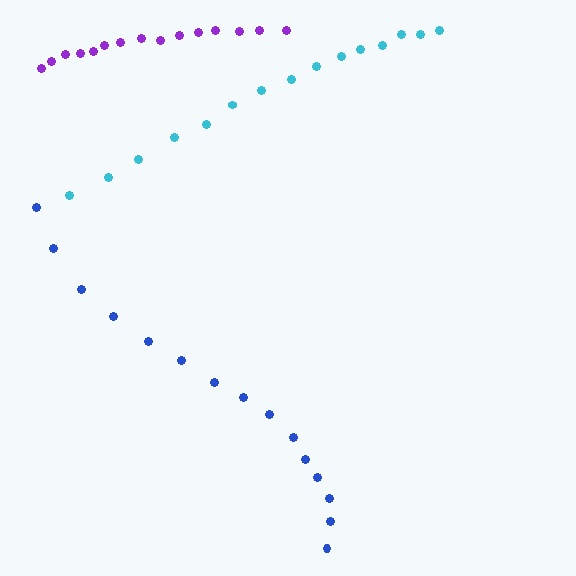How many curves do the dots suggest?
There are 3 distinct paths.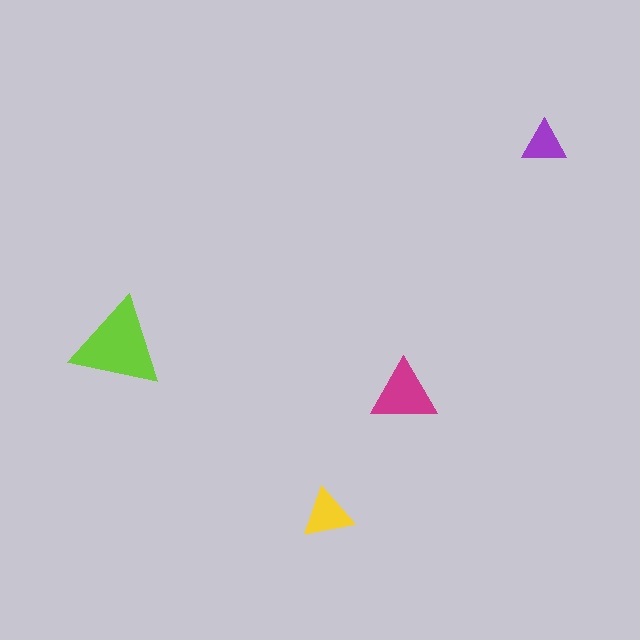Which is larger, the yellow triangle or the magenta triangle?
The magenta one.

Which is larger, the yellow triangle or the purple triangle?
The yellow one.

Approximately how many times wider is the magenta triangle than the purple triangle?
About 1.5 times wider.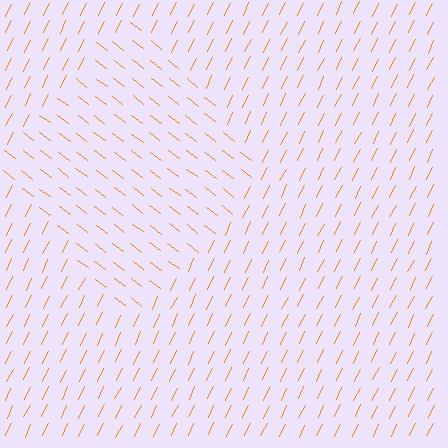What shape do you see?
I see a diamond.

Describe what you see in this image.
The image is filled with small orange line segments. A diamond region in the image has lines oriented differently from the surrounding lines, creating a visible texture boundary.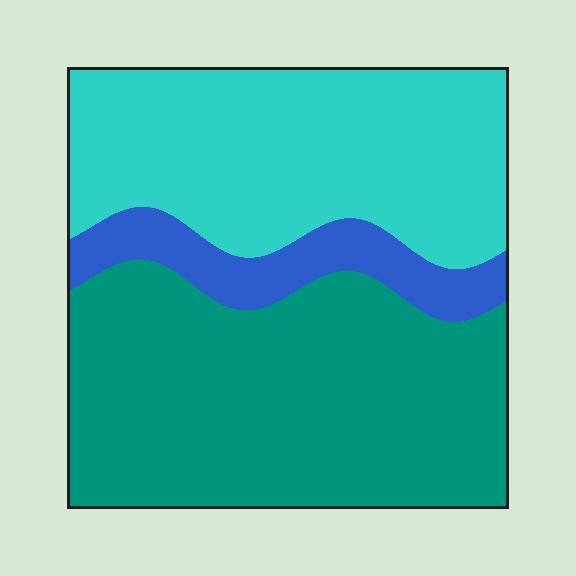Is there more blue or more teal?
Teal.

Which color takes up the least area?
Blue, at roughly 10%.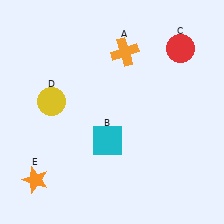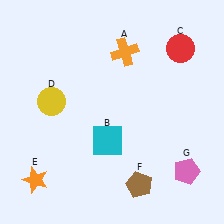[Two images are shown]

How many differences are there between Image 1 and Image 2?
There are 2 differences between the two images.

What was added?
A brown pentagon (F), a pink pentagon (G) were added in Image 2.